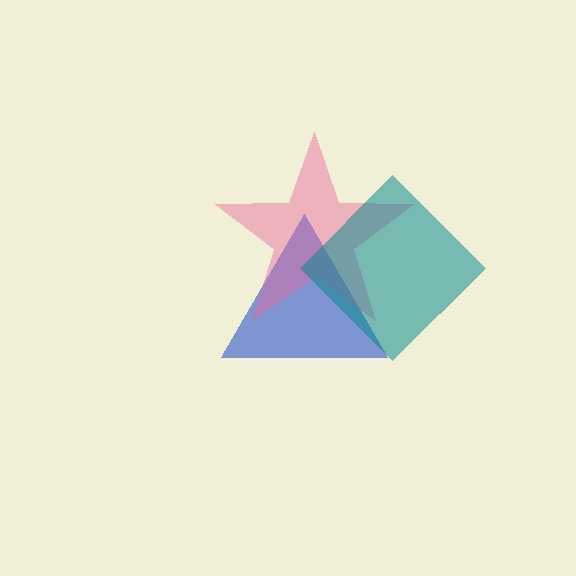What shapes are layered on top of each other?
The layered shapes are: a blue triangle, a pink star, a teal diamond.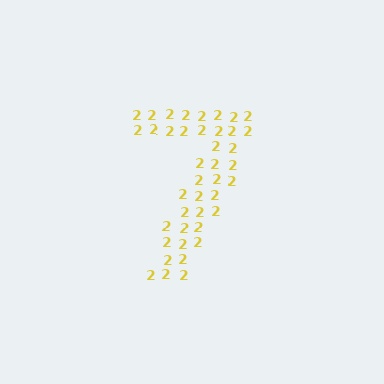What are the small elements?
The small elements are digit 2's.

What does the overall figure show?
The overall figure shows the digit 7.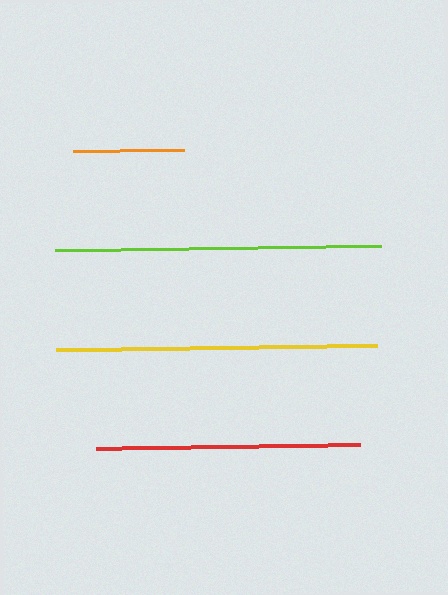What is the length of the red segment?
The red segment is approximately 264 pixels long.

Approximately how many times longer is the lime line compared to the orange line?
The lime line is approximately 2.9 times the length of the orange line.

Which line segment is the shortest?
The orange line is the shortest at approximately 111 pixels.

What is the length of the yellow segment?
The yellow segment is approximately 322 pixels long.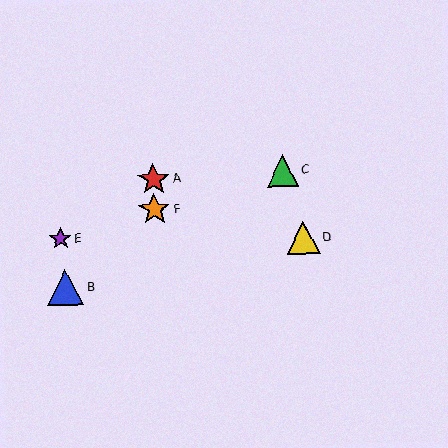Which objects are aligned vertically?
Objects A, F are aligned vertically.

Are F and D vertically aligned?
No, F is at x≈154 and D is at x≈303.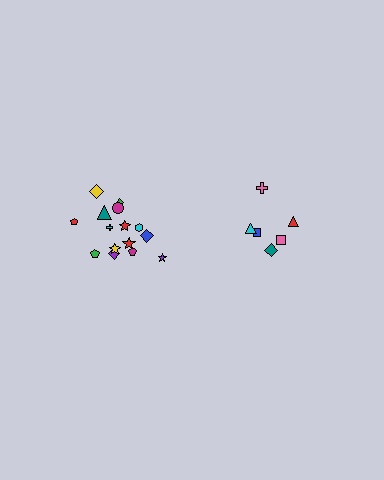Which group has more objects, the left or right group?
The left group.